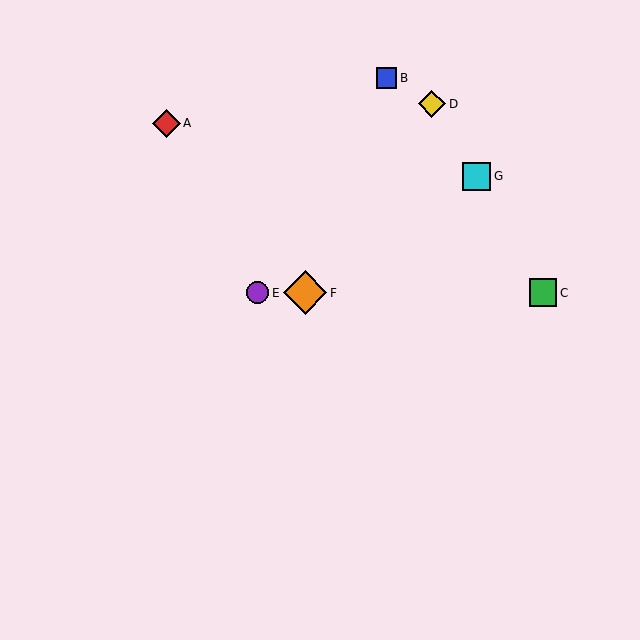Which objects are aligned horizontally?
Objects C, E, F are aligned horizontally.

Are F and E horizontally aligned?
Yes, both are at y≈293.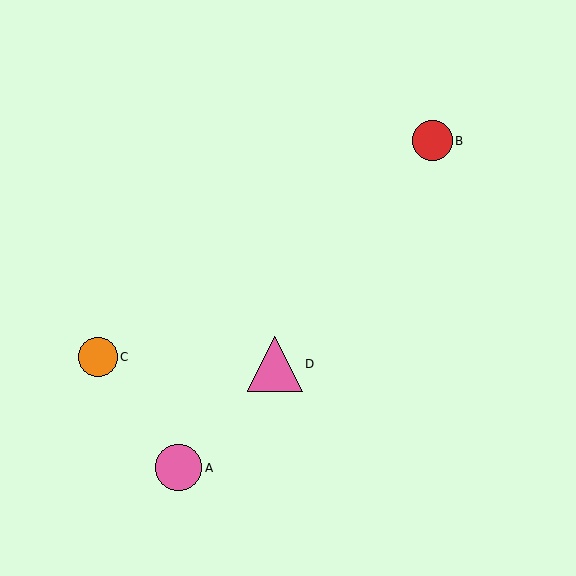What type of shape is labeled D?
Shape D is a pink triangle.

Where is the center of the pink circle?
The center of the pink circle is at (179, 468).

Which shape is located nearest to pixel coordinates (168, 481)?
The pink circle (labeled A) at (179, 468) is nearest to that location.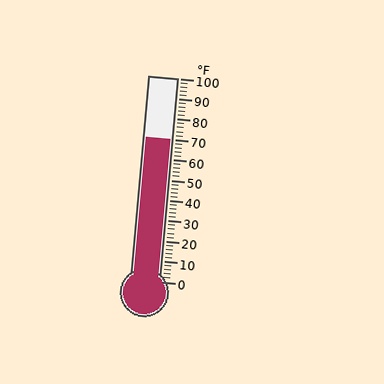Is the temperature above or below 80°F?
The temperature is below 80°F.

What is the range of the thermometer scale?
The thermometer scale ranges from 0°F to 100°F.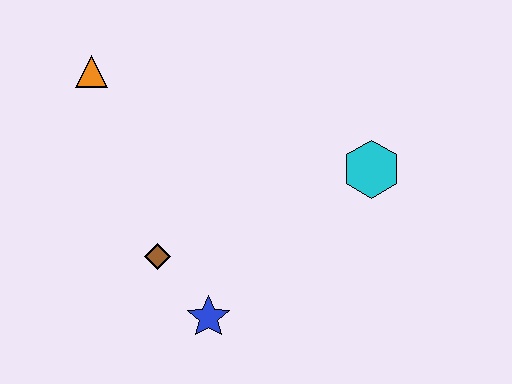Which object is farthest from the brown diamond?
The cyan hexagon is farthest from the brown diamond.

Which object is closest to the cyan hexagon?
The blue star is closest to the cyan hexagon.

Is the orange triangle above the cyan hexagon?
Yes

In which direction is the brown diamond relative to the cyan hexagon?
The brown diamond is to the left of the cyan hexagon.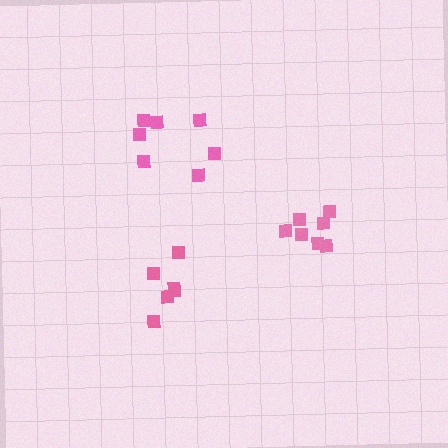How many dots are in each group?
Group 1: 7 dots, Group 2: 7 dots, Group 3: 6 dots (20 total).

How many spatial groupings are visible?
There are 3 spatial groupings.